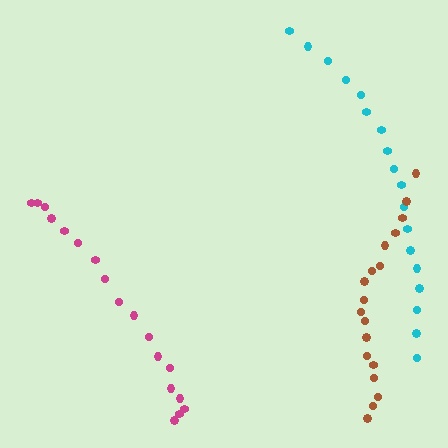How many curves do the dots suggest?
There are 3 distinct paths.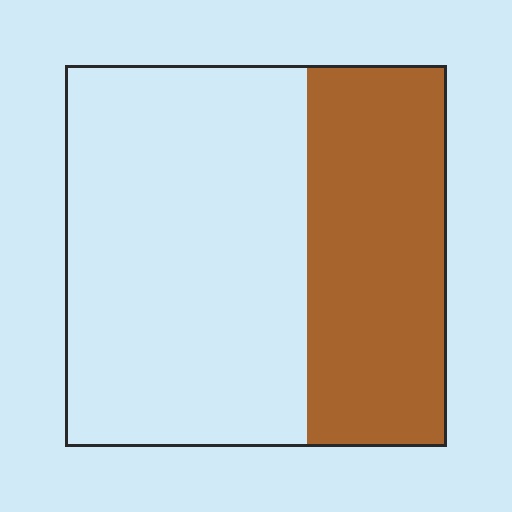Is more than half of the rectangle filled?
No.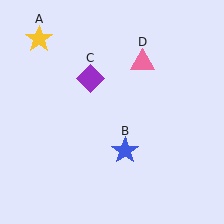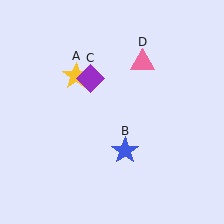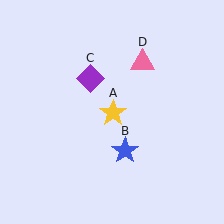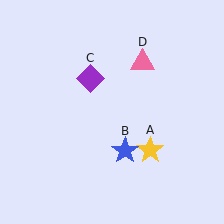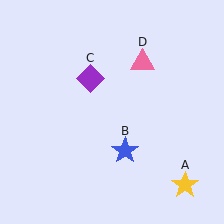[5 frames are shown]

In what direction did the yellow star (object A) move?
The yellow star (object A) moved down and to the right.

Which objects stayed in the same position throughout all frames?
Blue star (object B) and purple diamond (object C) and pink triangle (object D) remained stationary.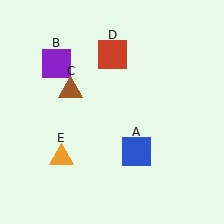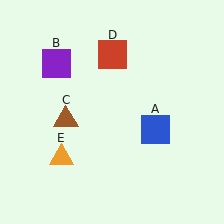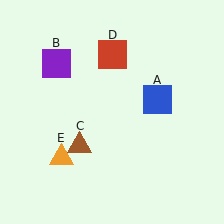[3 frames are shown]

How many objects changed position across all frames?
2 objects changed position: blue square (object A), brown triangle (object C).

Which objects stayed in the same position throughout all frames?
Purple square (object B) and red square (object D) and orange triangle (object E) remained stationary.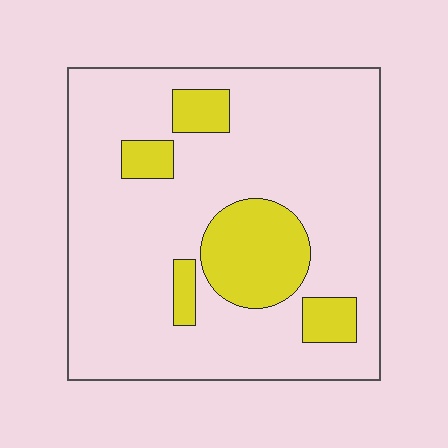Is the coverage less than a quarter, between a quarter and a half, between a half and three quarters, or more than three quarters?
Less than a quarter.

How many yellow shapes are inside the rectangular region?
5.